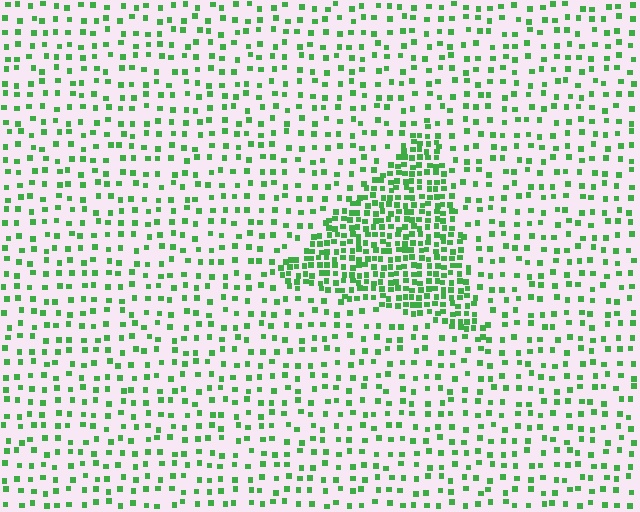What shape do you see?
I see a triangle.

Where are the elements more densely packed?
The elements are more densely packed inside the triangle boundary.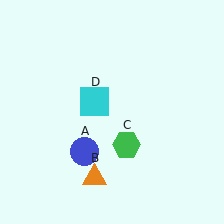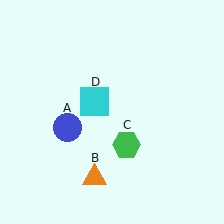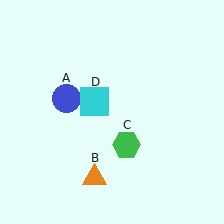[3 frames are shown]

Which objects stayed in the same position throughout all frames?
Orange triangle (object B) and green hexagon (object C) and cyan square (object D) remained stationary.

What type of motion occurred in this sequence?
The blue circle (object A) rotated clockwise around the center of the scene.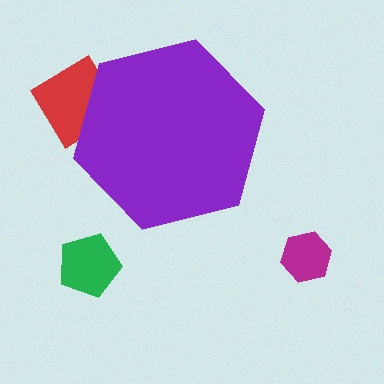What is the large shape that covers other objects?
A purple hexagon.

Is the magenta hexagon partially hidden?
No, the magenta hexagon is fully visible.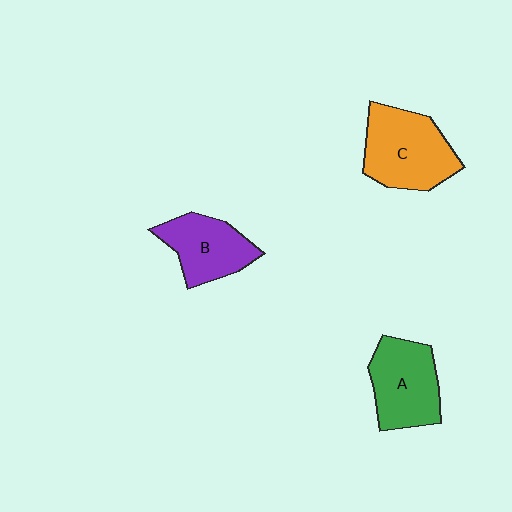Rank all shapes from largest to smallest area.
From largest to smallest: C (orange), A (green), B (purple).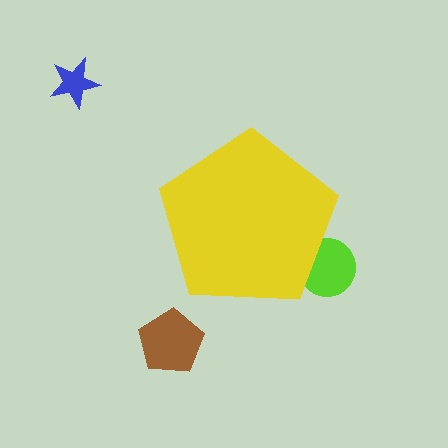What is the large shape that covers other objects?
A yellow pentagon.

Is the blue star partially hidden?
No, the blue star is fully visible.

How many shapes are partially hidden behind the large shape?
1 shape is partially hidden.